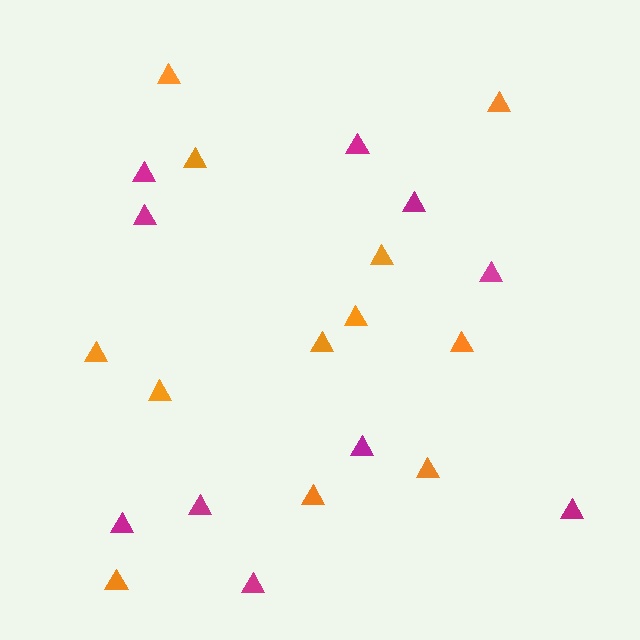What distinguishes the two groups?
There are 2 groups: one group of orange triangles (12) and one group of magenta triangles (10).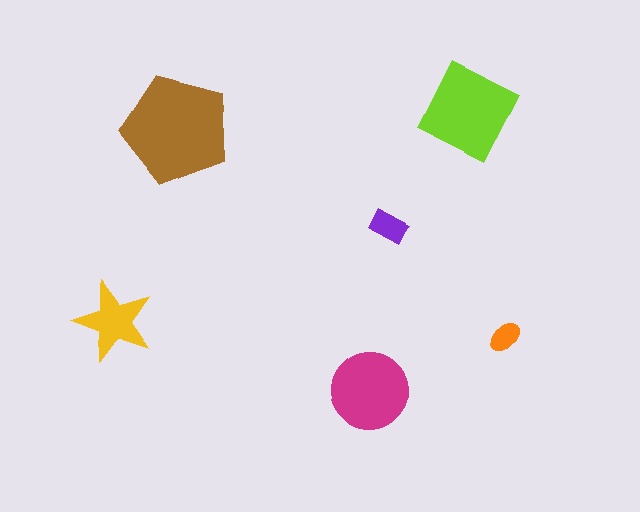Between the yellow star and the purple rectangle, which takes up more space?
The yellow star.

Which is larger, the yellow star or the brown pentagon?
The brown pentagon.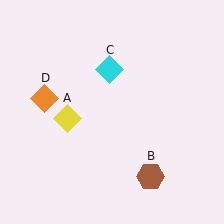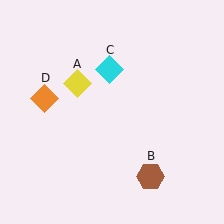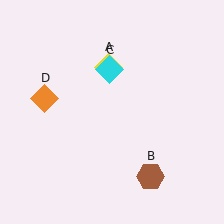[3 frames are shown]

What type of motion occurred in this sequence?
The yellow diamond (object A) rotated clockwise around the center of the scene.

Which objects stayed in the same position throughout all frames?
Brown hexagon (object B) and cyan diamond (object C) and orange diamond (object D) remained stationary.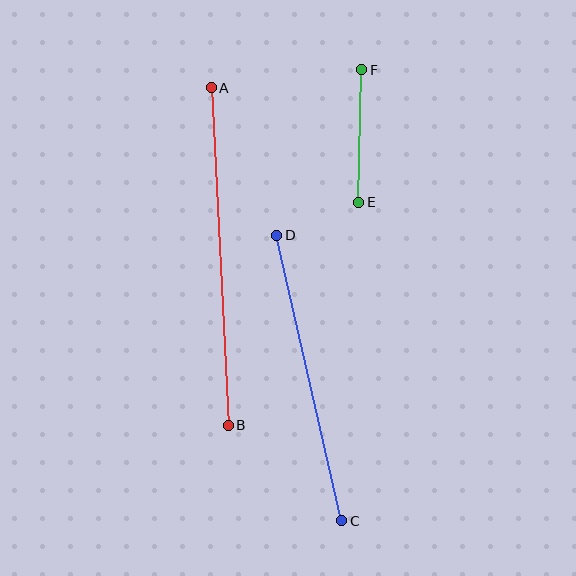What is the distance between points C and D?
The distance is approximately 293 pixels.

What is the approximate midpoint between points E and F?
The midpoint is at approximately (360, 136) pixels.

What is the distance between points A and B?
The distance is approximately 338 pixels.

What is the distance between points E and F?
The distance is approximately 133 pixels.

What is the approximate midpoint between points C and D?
The midpoint is at approximately (309, 378) pixels.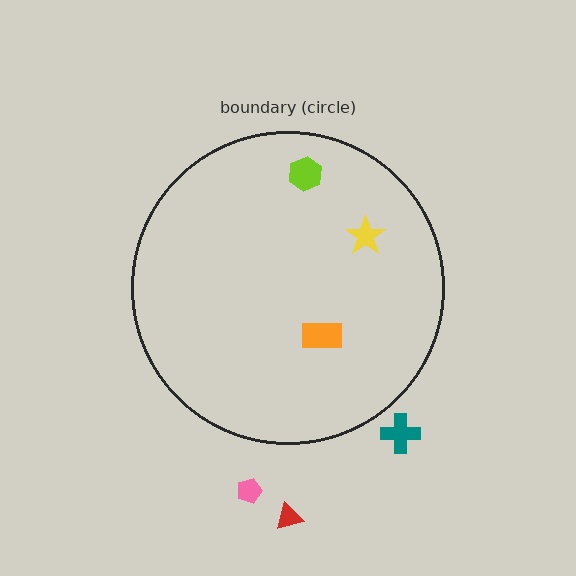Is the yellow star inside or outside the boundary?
Inside.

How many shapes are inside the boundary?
3 inside, 3 outside.